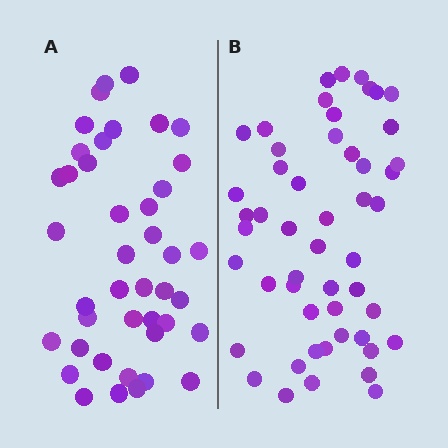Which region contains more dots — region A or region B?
Region B (the right region) has more dots.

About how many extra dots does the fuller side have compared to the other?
Region B has roughly 8 or so more dots than region A.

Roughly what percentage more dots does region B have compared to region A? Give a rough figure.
About 20% more.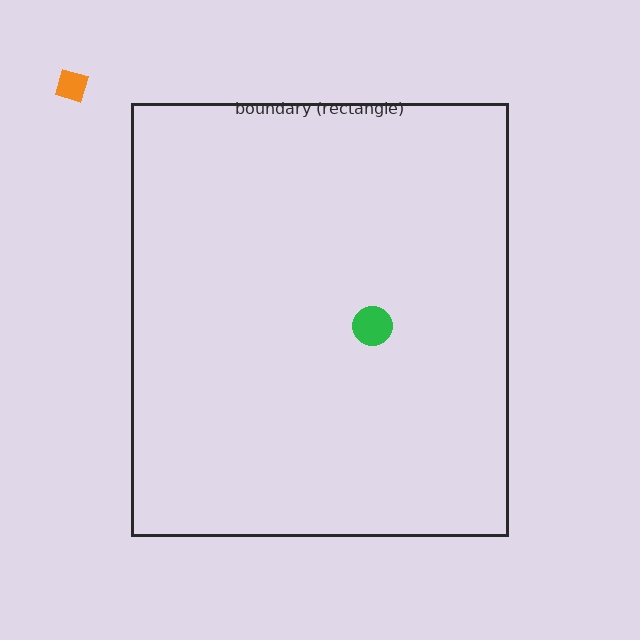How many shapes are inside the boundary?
1 inside, 1 outside.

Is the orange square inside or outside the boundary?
Outside.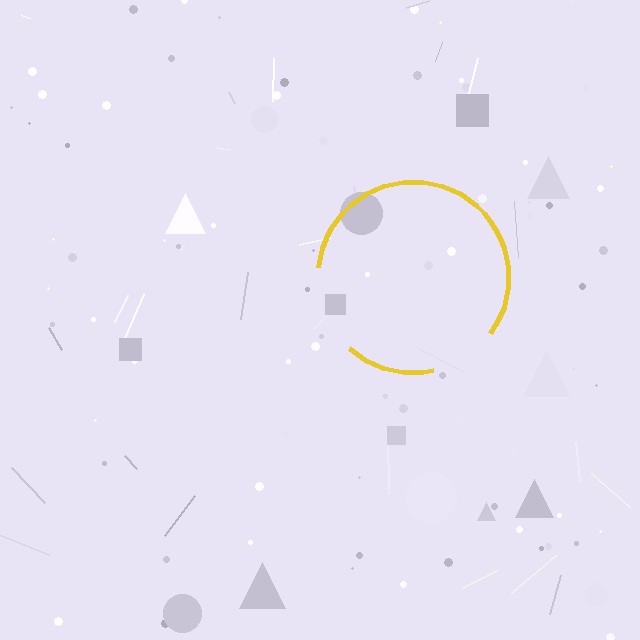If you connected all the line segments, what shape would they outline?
They would outline a circle.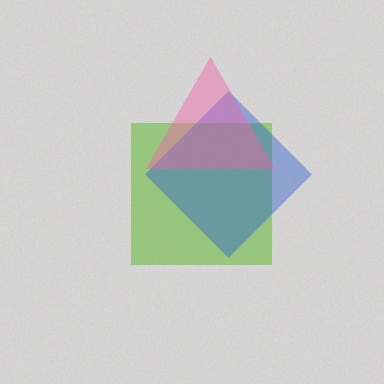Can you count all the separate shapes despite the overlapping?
Yes, there are 3 separate shapes.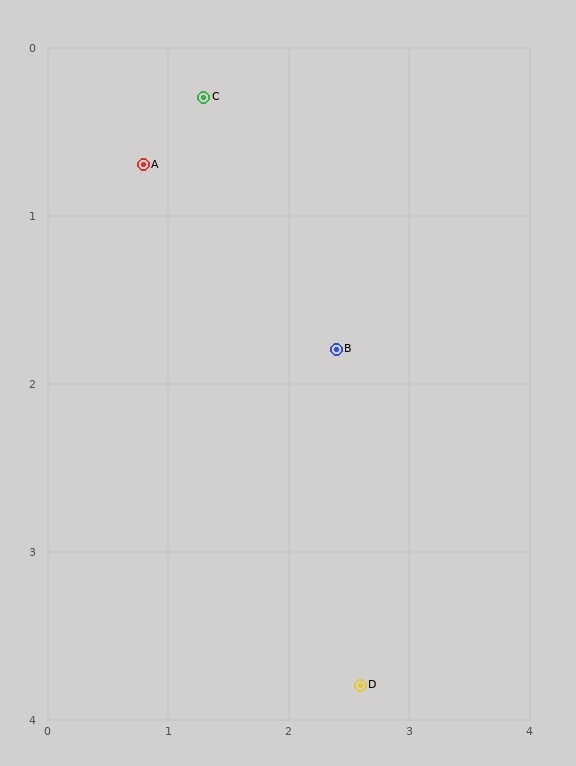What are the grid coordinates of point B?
Point B is at approximately (2.4, 1.8).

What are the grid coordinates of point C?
Point C is at approximately (1.3, 0.3).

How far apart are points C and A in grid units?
Points C and A are about 0.6 grid units apart.